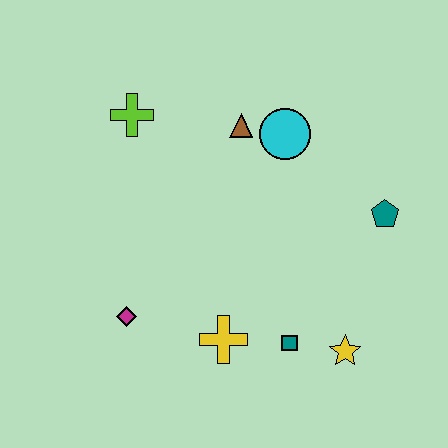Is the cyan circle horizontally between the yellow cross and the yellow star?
Yes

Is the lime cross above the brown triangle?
Yes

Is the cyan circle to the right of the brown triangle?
Yes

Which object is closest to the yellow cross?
The teal square is closest to the yellow cross.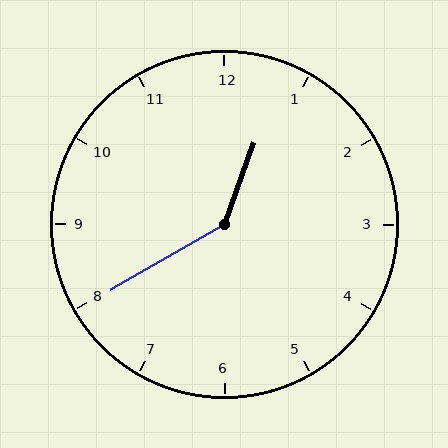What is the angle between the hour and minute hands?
Approximately 140 degrees.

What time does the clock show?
12:40.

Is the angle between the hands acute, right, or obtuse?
It is obtuse.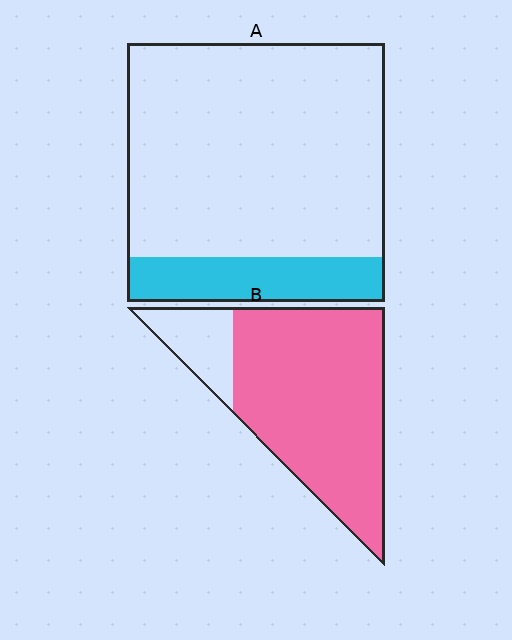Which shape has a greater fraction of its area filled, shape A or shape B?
Shape B.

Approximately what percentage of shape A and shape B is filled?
A is approximately 15% and B is approximately 85%.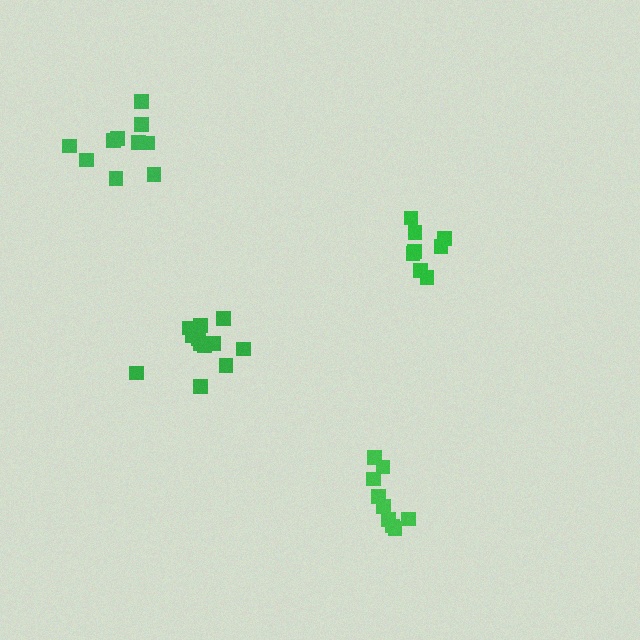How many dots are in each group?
Group 1: 9 dots, Group 2: 8 dots, Group 3: 10 dots, Group 4: 12 dots (39 total).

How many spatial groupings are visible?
There are 4 spatial groupings.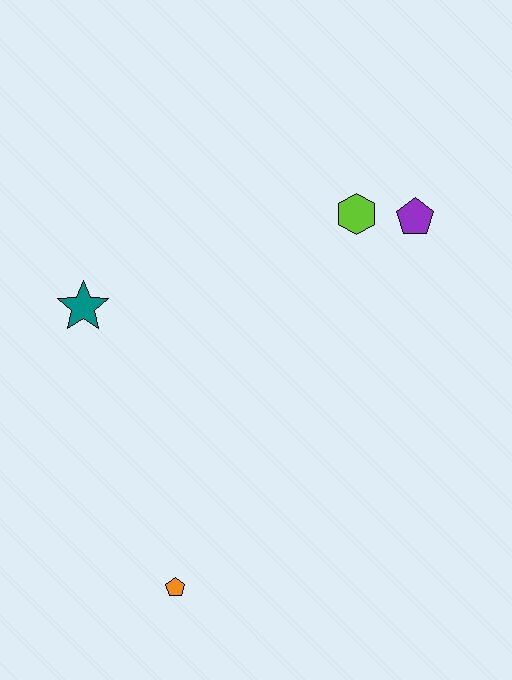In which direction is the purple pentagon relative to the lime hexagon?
The purple pentagon is to the right of the lime hexagon.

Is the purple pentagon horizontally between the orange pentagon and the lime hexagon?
No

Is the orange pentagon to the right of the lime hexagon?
No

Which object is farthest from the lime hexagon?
The orange pentagon is farthest from the lime hexagon.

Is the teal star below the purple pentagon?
Yes